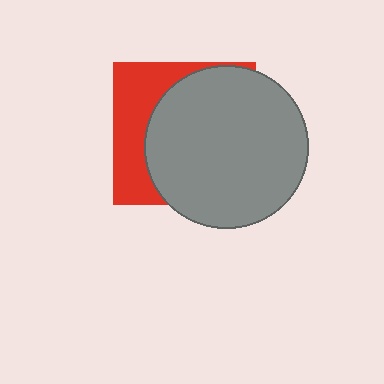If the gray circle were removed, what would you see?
You would see the complete red square.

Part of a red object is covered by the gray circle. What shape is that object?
It is a square.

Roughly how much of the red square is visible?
A small part of it is visible (roughly 33%).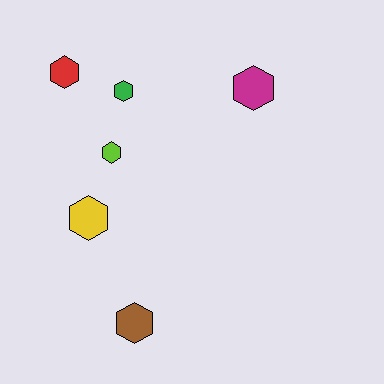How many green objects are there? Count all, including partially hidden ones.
There is 1 green object.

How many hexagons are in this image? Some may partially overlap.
There are 6 hexagons.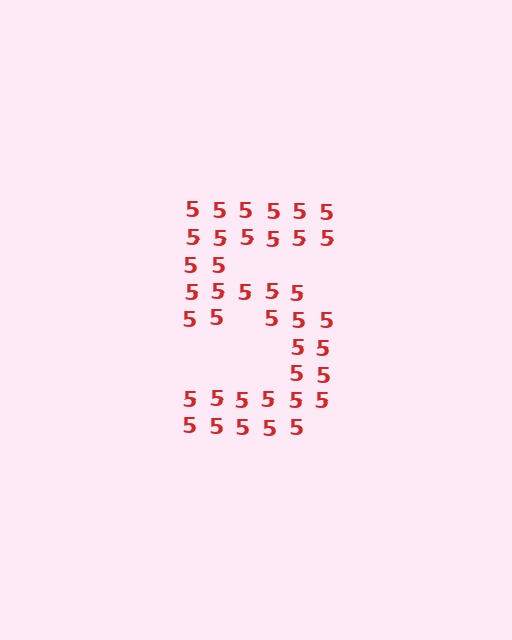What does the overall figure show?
The overall figure shows the digit 5.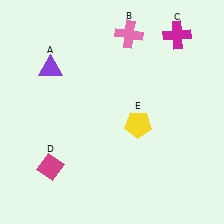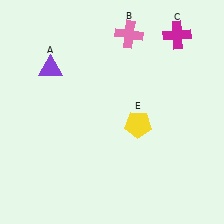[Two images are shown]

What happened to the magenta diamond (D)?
The magenta diamond (D) was removed in Image 2. It was in the bottom-left area of Image 1.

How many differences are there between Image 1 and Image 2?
There is 1 difference between the two images.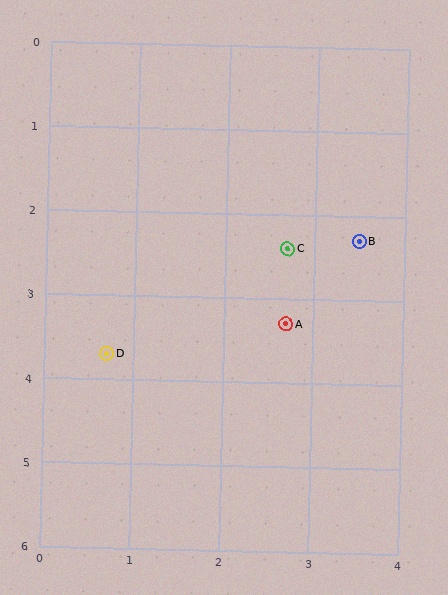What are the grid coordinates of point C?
Point C is at approximately (2.7, 2.4).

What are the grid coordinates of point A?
Point A is at approximately (2.7, 3.3).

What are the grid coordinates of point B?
Point B is at approximately (3.5, 2.3).